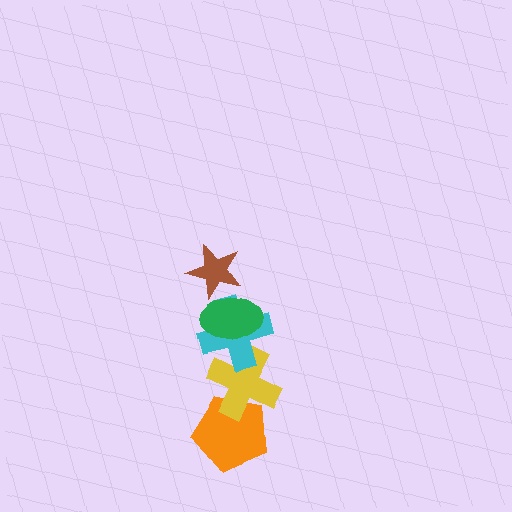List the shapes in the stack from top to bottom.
From top to bottom: the brown star, the green ellipse, the cyan cross, the yellow cross, the orange pentagon.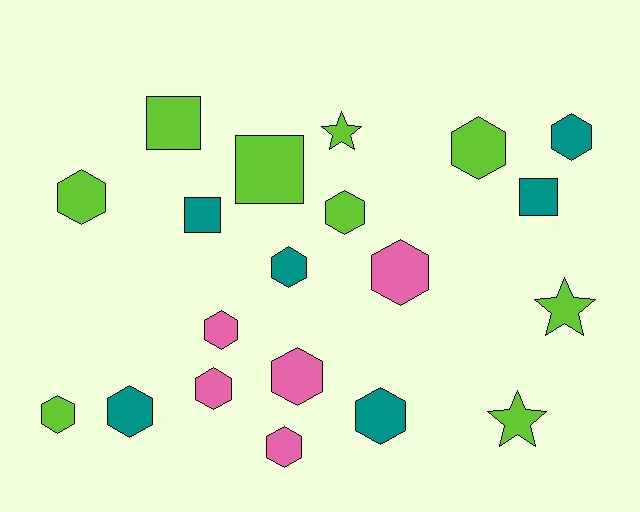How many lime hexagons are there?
There are 4 lime hexagons.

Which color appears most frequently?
Lime, with 9 objects.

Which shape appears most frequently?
Hexagon, with 13 objects.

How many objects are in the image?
There are 20 objects.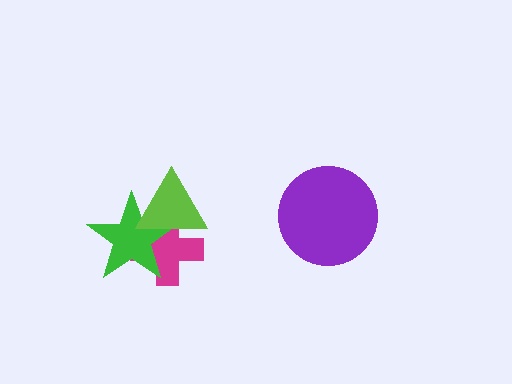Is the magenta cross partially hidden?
Yes, it is partially covered by another shape.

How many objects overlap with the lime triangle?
2 objects overlap with the lime triangle.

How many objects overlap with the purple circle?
0 objects overlap with the purple circle.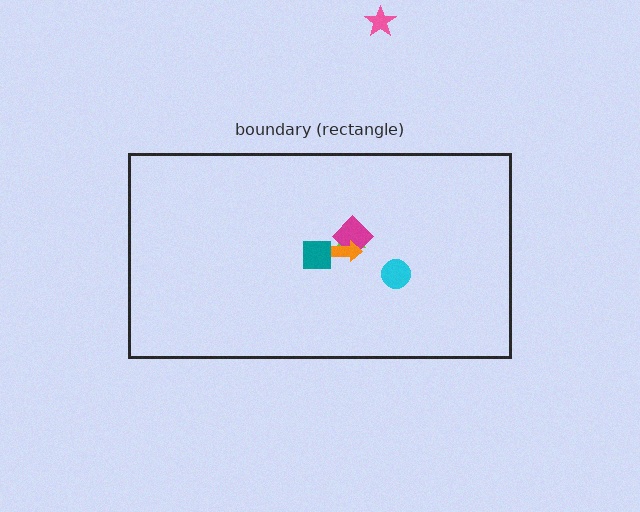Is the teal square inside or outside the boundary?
Inside.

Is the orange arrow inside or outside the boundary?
Inside.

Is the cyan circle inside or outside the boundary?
Inside.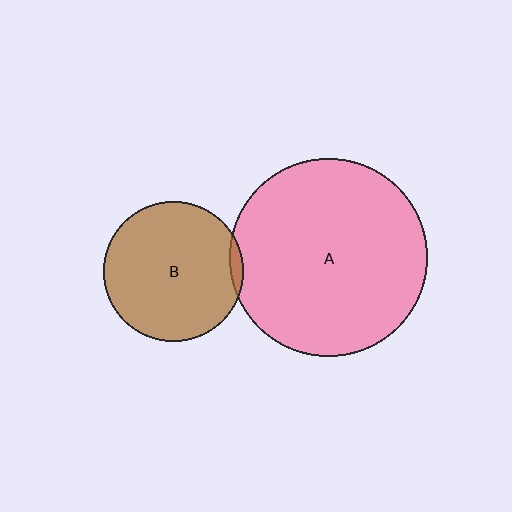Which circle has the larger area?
Circle A (pink).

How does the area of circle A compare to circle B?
Approximately 2.0 times.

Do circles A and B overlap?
Yes.